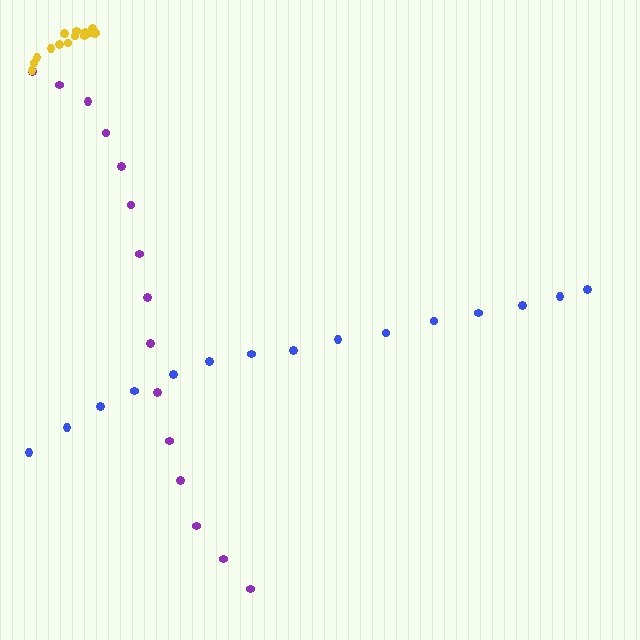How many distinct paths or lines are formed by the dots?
There are 3 distinct paths.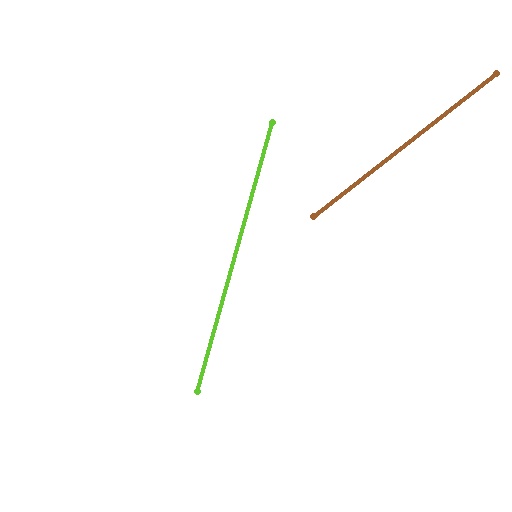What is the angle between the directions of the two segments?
Approximately 36 degrees.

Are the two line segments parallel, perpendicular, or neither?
Neither parallel nor perpendicular — they differ by about 36°.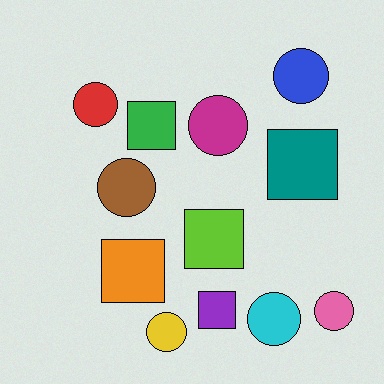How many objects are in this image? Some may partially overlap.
There are 12 objects.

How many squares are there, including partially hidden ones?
There are 5 squares.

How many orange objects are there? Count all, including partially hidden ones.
There is 1 orange object.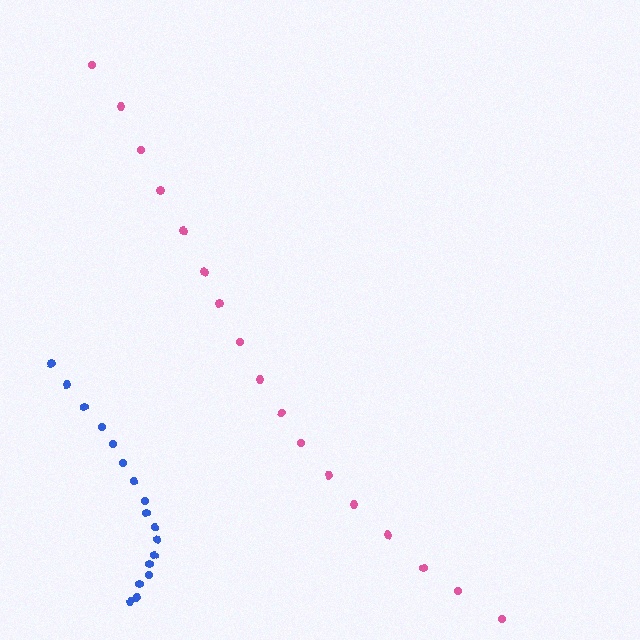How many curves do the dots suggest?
There are 2 distinct paths.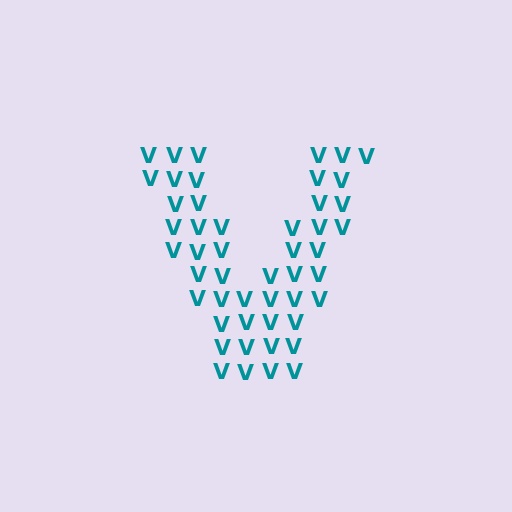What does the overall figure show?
The overall figure shows the letter V.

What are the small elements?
The small elements are letter V's.